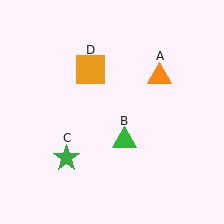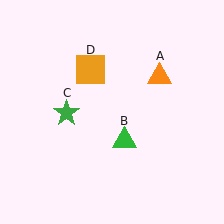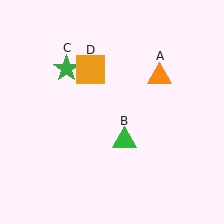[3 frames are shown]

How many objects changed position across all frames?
1 object changed position: green star (object C).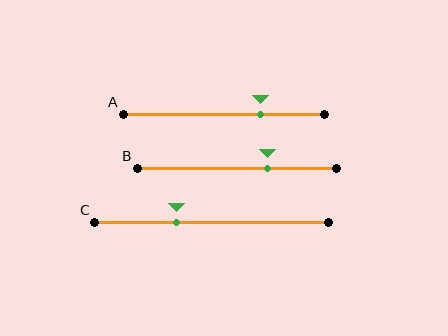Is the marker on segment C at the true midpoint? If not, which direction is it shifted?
No, the marker on segment C is shifted to the left by about 15% of the segment length.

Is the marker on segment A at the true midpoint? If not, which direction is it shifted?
No, the marker on segment A is shifted to the right by about 18% of the segment length.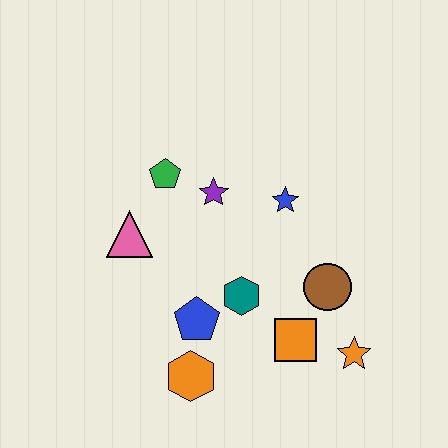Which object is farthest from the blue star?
The orange hexagon is farthest from the blue star.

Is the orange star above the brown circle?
No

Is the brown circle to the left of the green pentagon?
No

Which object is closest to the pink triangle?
The green pentagon is closest to the pink triangle.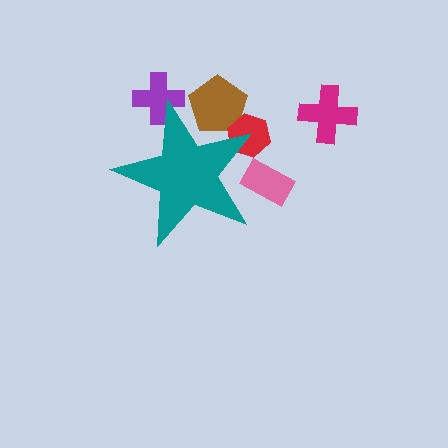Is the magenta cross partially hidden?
No, the magenta cross is fully visible.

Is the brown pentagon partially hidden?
Yes, the brown pentagon is partially hidden behind the teal star.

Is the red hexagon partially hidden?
Yes, the red hexagon is partially hidden behind the teal star.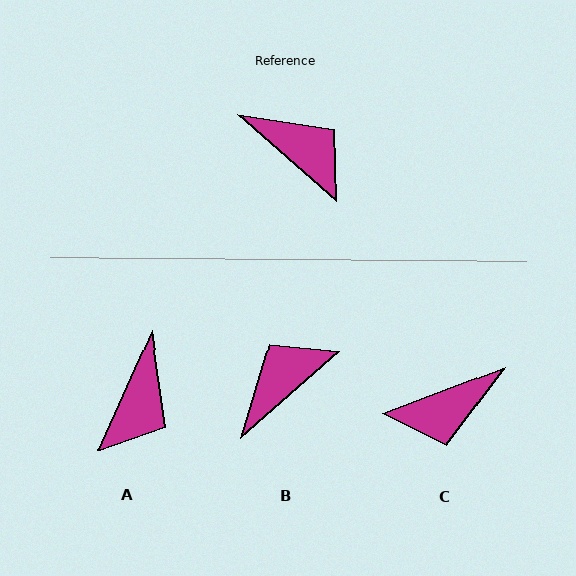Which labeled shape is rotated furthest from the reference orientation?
C, about 118 degrees away.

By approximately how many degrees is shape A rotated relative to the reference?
Approximately 72 degrees clockwise.